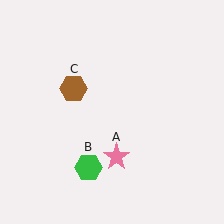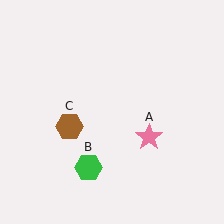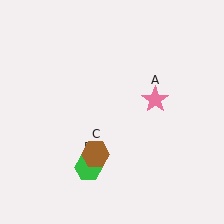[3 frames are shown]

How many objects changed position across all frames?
2 objects changed position: pink star (object A), brown hexagon (object C).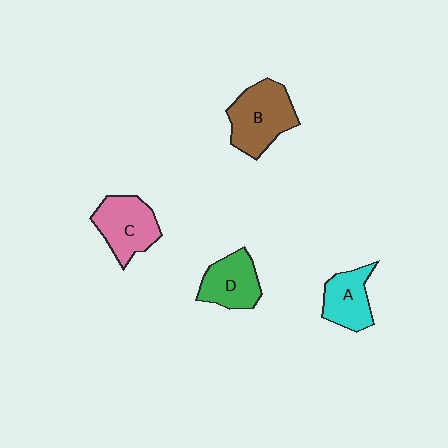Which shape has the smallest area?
Shape A (cyan).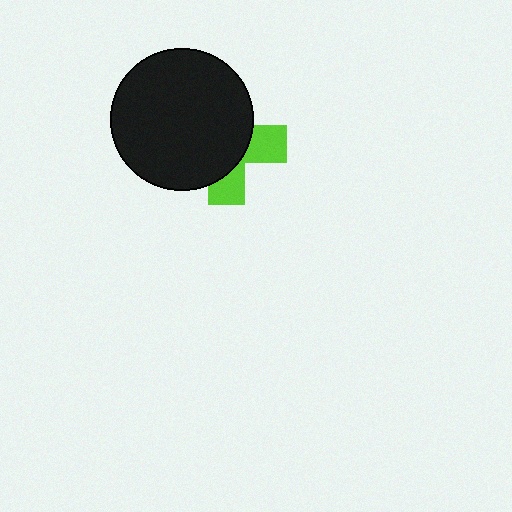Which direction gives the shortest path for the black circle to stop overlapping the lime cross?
Moving left gives the shortest separation.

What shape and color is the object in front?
The object in front is a black circle.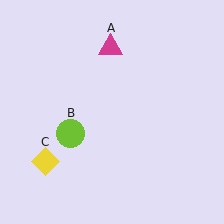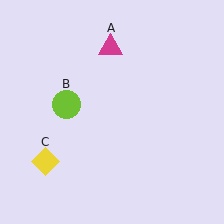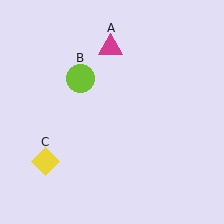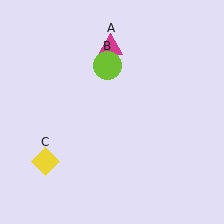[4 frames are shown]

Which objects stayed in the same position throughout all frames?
Magenta triangle (object A) and yellow diamond (object C) remained stationary.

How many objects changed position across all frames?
1 object changed position: lime circle (object B).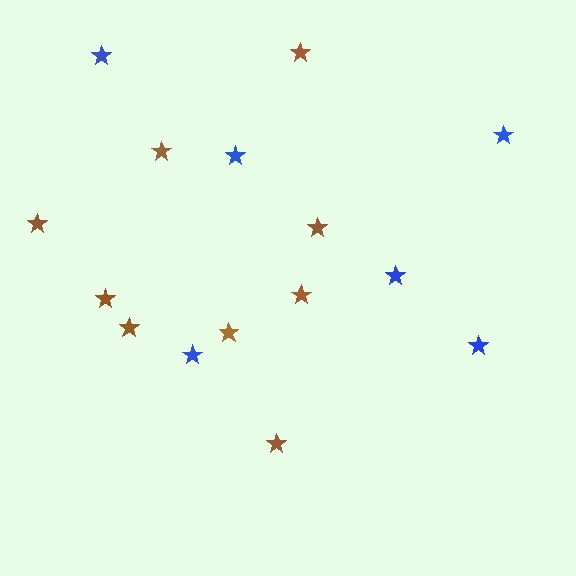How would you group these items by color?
There are 2 groups: one group of blue stars (6) and one group of brown stars (9).